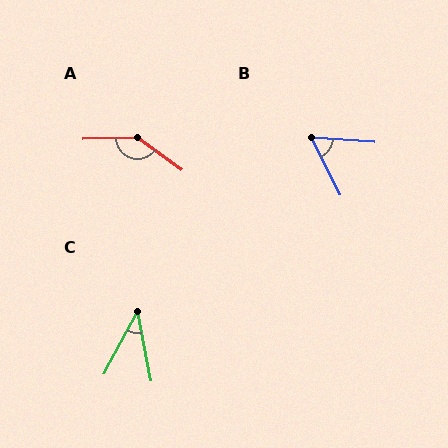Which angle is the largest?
A, at approximately 143 degrees.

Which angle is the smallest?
C, at approximately 39 degrees.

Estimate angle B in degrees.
Approximately 59 degrees.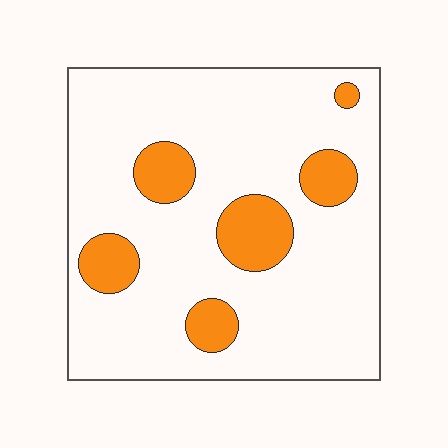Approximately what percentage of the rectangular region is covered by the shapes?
Approximately 15%.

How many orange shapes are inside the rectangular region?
6.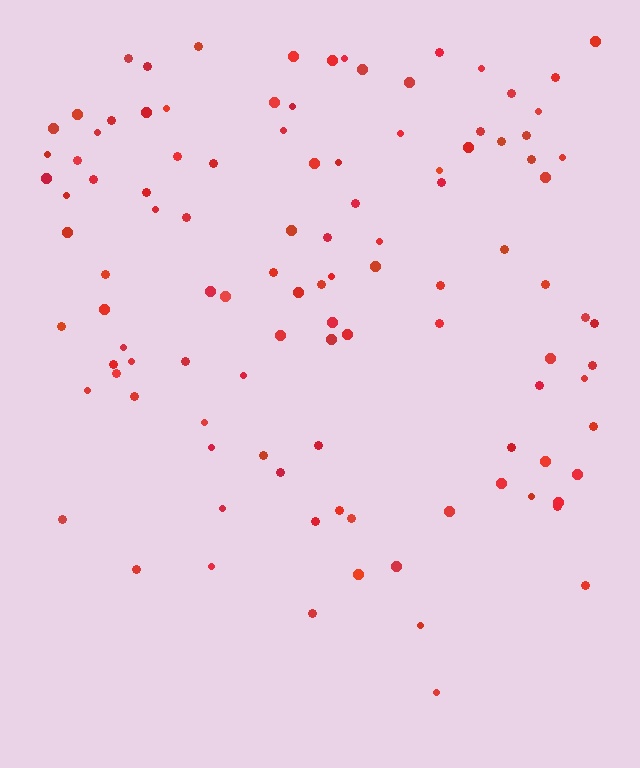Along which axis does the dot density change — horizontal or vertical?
Vertical.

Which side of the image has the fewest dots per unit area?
The bottom.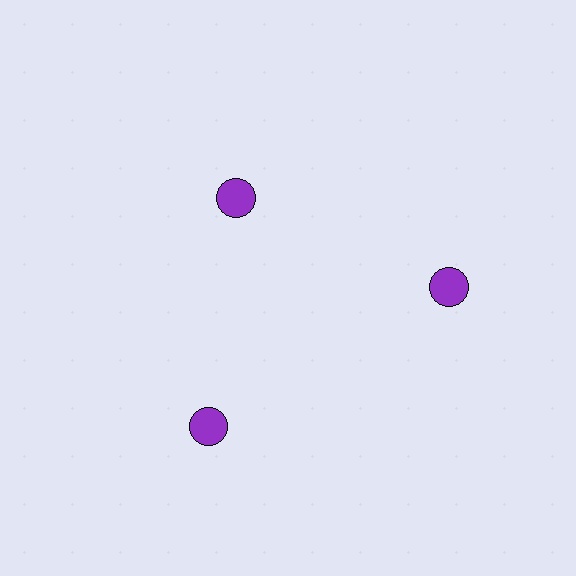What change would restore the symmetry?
The symmetry would be restored by moving it outward, back onto the ring so that all 3 circles sit at equal angles and equal distance from the center.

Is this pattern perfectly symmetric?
No. The 3 purple circles are arranged in a ring, but one element near the 11 o'clock position is pulled inward toward the center, breaking the 3-fold rotational symmetry.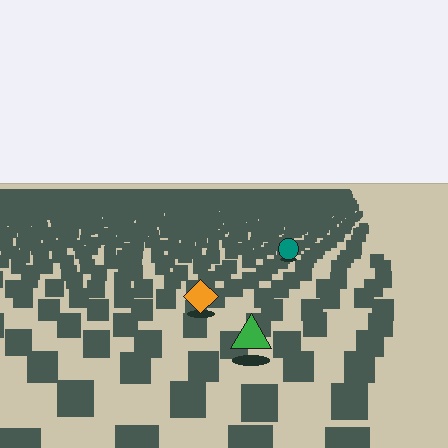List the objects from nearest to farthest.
From nearest to farthest: the green triangle, the orange diamond, the teal circle.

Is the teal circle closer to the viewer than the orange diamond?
No. The orange diamond is closer — you can tell from the texture gradient: the ground texture is coarser near it.